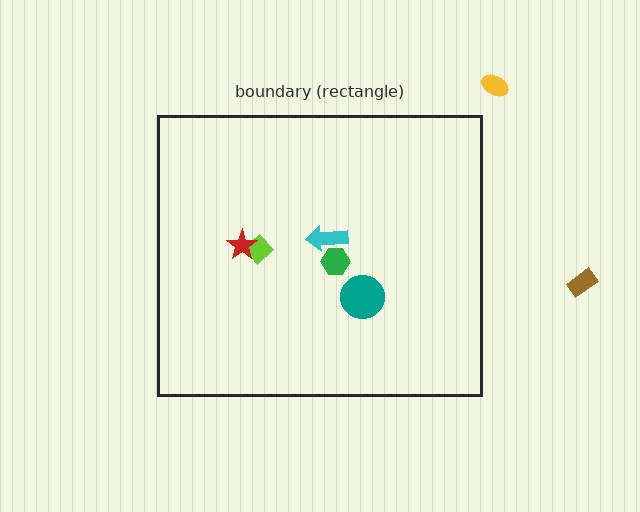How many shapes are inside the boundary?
5 inside, 2 outside.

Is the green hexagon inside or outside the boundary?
Inside.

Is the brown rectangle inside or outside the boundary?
Outside.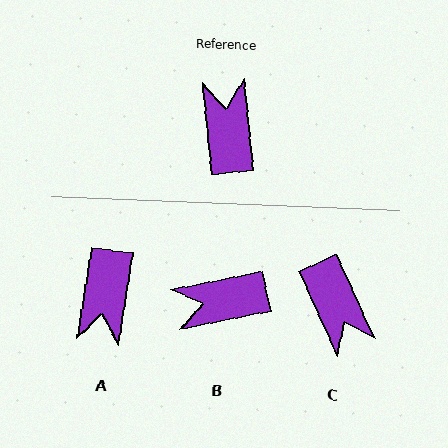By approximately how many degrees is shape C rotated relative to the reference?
Approximately 161 degrees clockwise.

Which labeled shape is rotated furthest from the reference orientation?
A, about 165 degrees away.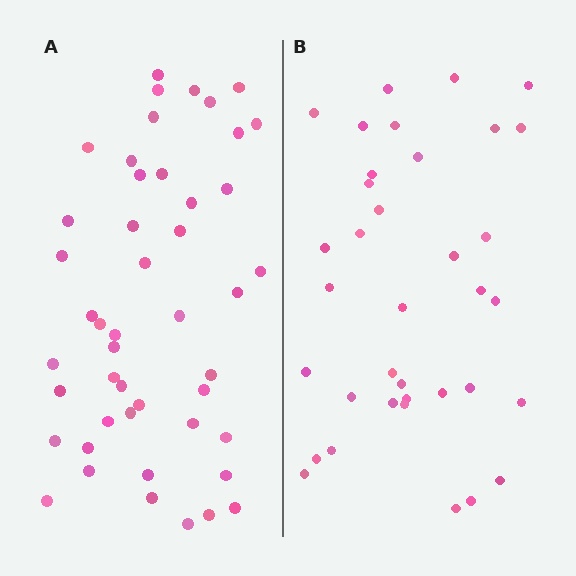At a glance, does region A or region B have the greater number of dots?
Region A (the left region) has more dots.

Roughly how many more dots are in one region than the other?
Region A has roughly 12 or so more dots than region B.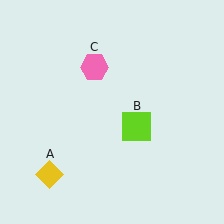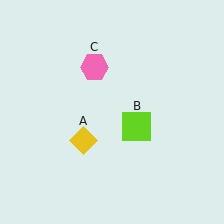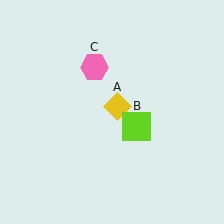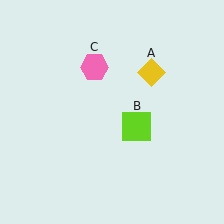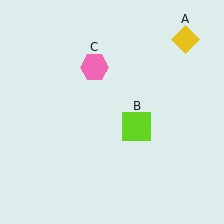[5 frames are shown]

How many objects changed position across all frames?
1 object changed position: yellow diamond (object A).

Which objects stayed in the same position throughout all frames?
Lime square (object B) and pink hexagon (object C) remained stationary.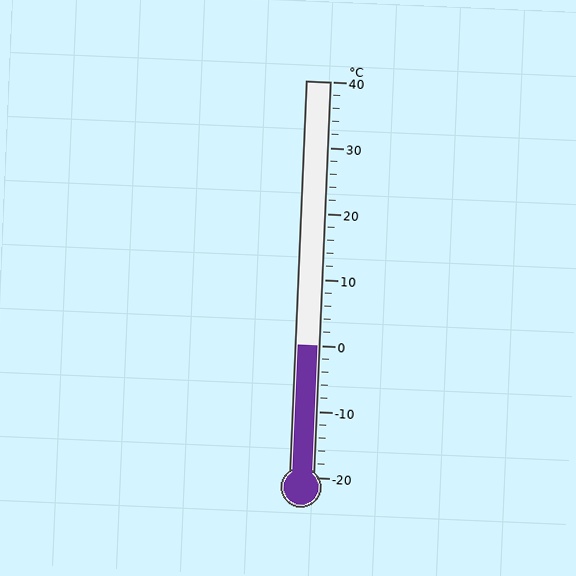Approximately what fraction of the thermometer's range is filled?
The thermometer is filled to approximately 35% of its range.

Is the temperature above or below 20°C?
The temperature is below 20°C.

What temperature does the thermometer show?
The thermometer shows approximately 0°C.